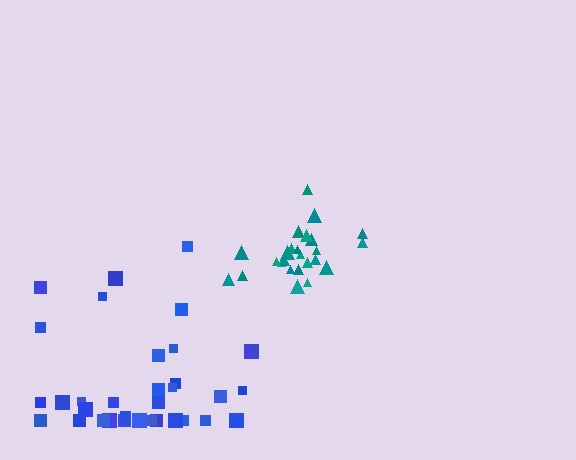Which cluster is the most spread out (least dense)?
Blue.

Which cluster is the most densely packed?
Teal.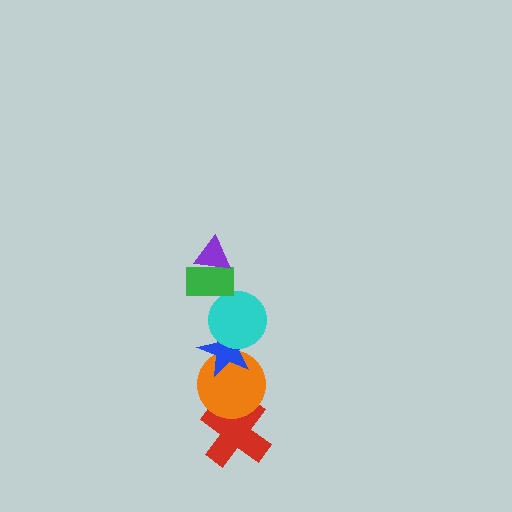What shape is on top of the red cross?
The orange circle is on top of the red cross.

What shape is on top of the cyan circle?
The green rectangle is on top of the cyan circle.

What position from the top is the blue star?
The blue star is 4th from the top.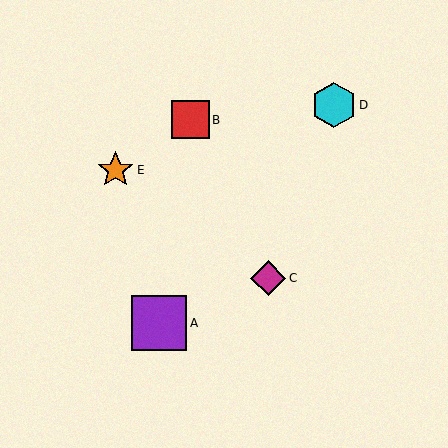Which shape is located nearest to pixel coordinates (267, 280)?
The magenta diamond (labeled C) at (268, 278) is nearest to that location.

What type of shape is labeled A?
Shape A is a purple square.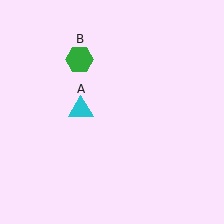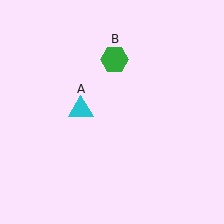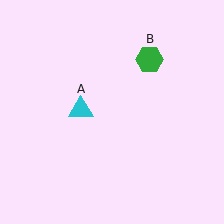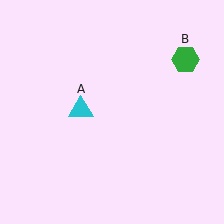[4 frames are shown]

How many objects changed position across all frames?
1 object changed position: green hexagon (object B).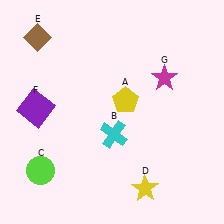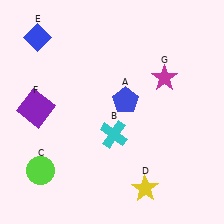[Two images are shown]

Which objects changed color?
A changed from yellow to blue. E changed from brown to blue.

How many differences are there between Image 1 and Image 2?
There are 2 differences between the two images.